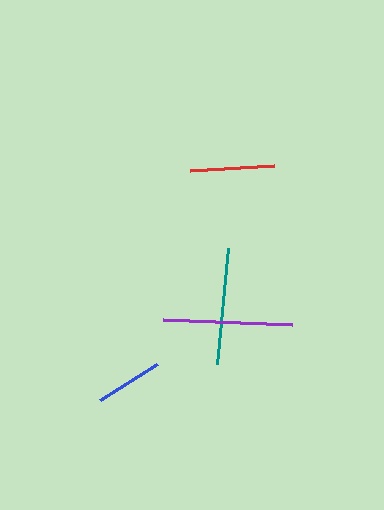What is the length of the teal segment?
The teal segment is approximately 117 pixels long.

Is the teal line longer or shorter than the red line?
The teal line is longer than the red line.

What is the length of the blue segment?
The blue segment is approximately 68 pixels long.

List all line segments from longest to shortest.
From longest to shortest: purple, teal, red, blue.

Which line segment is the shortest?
The blue line is the shortest at approximately 68 pixels.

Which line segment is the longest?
The purple line is the longest at approximately 129 pixels.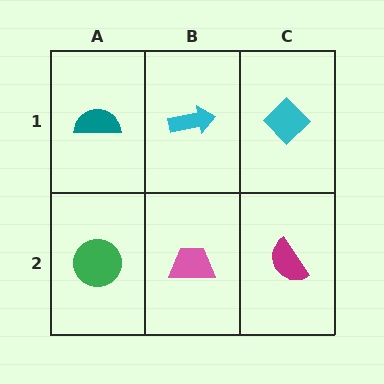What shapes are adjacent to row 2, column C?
A cyan diamond (row 1, column C), a pink trapezoid (row 2, column B).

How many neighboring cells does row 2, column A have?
2.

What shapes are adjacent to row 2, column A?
A teal semicircle (row 1, column A), a pink trapezoid (row 2, column B).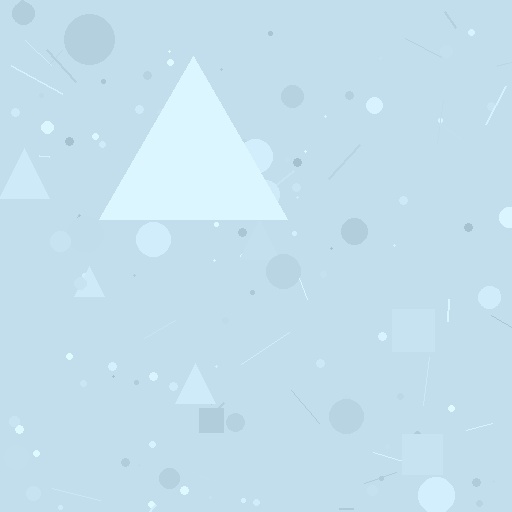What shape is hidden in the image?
A triangle is hidden in the image.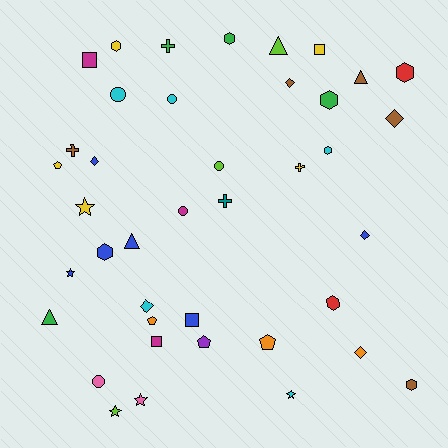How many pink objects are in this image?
There are 2 pink objects.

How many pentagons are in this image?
There are 4 pentagons.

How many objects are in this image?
There are 40 objects.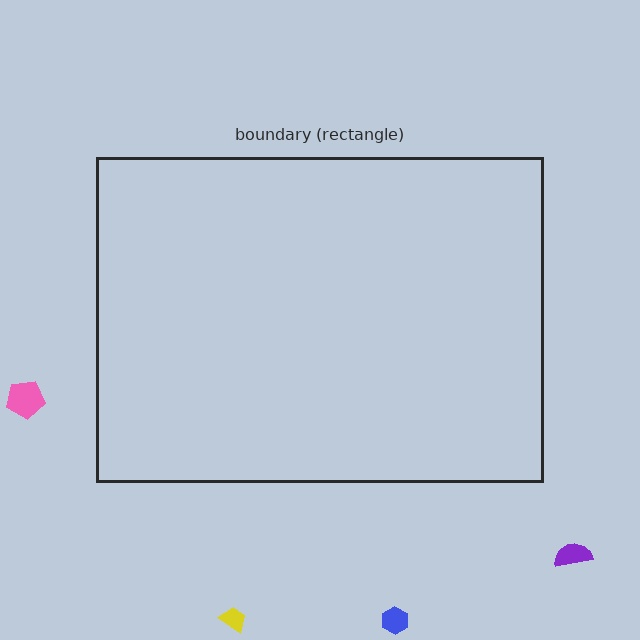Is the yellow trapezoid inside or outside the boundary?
Outside.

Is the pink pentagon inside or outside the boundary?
Outside.